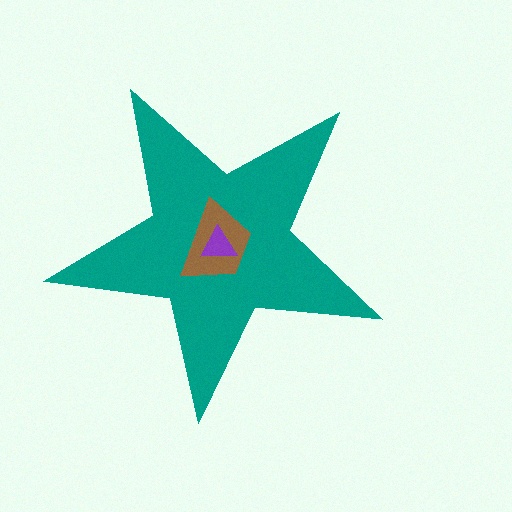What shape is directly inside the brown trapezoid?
The purple triangle.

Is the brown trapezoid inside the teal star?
Yes.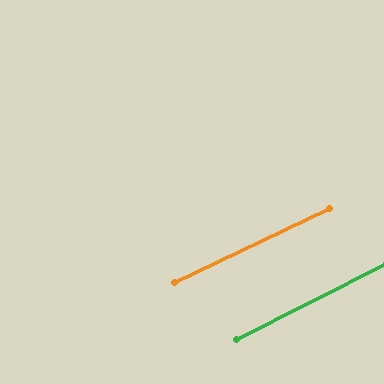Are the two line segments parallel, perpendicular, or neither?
Parallel — their directions differ by only 1.3°.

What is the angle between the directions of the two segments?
Approximately 1 degree.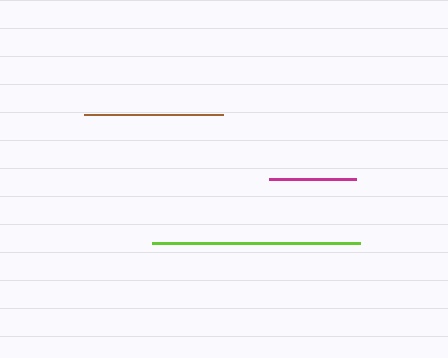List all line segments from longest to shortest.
From longest to shortest: lime, brown, magenta.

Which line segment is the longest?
The lime line is the longest at approximately 209 pixels.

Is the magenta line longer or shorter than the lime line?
The lime line is longer than the magenta line.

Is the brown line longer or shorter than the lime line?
The lime line is longer than the brown line.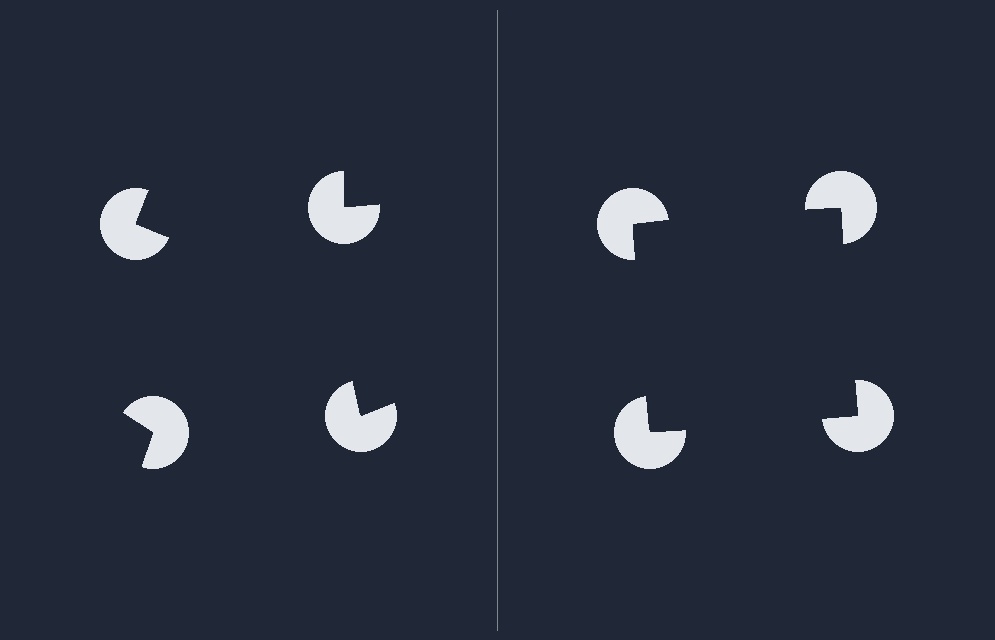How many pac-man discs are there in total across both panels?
8 — 4 on each side.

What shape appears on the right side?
An illusory square.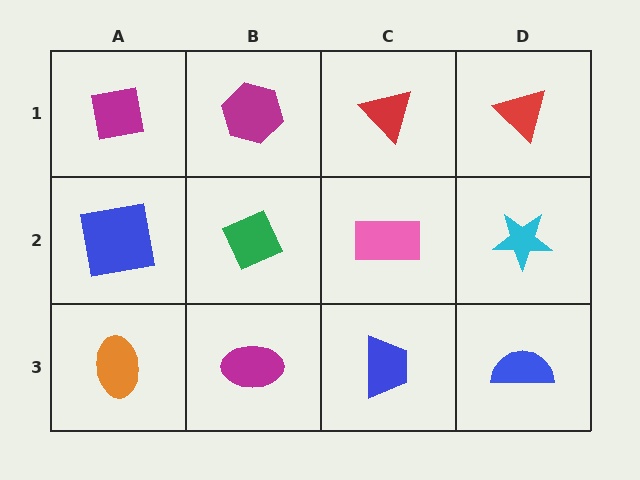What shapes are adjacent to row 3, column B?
A green diamond (row 2, column B), an orange ellipse (row 3, column A), a blue trapezoid (row 3, column C).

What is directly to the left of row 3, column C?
A magenta ellipse.